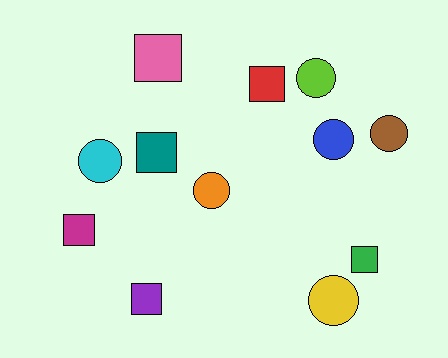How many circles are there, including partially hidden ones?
There are 6 circles.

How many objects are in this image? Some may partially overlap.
There are 12 objects.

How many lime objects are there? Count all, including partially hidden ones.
There is 1 lime object.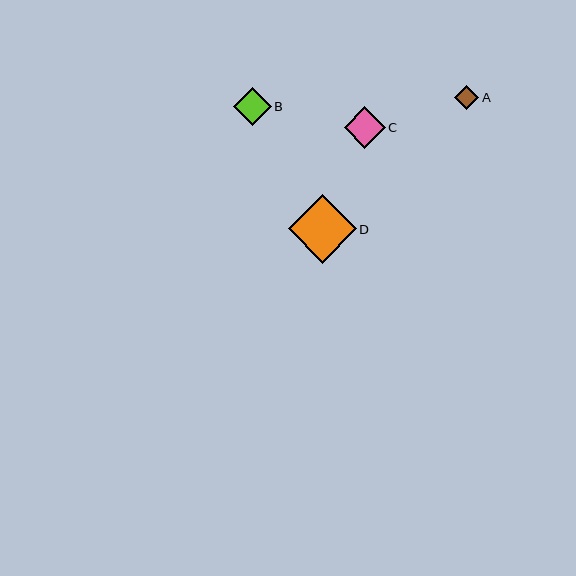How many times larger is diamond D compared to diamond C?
Diamond D is approximately 1.6 times the size of diamond C.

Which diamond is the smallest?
Diamond A is the smallest with a size of approximately 24 pixels.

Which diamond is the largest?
Diamond D is the largest with a size of approximately 68 pixels.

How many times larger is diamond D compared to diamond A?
Diamond D is approximately 2.8 times the size of diamond A.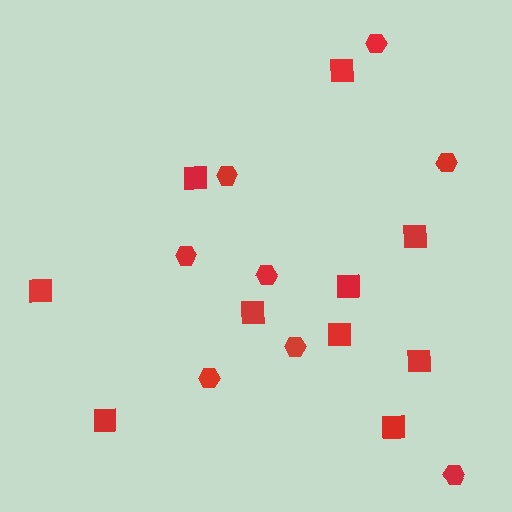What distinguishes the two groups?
There are 2 groups: one group of squares (10) and one group of hexagons (8).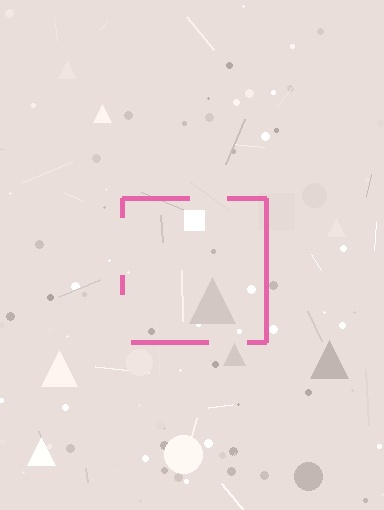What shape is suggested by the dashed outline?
The dashed outline suggests a square.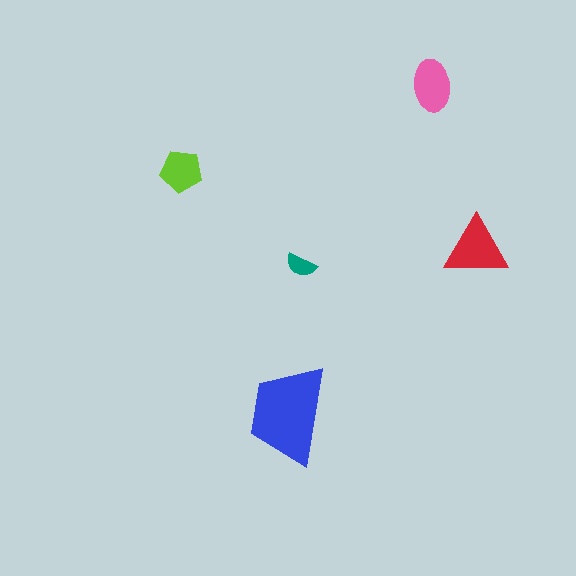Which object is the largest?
The blue trapezoid.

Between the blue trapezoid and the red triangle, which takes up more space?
The blue trapezoid.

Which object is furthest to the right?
The red triangle is rightmost.